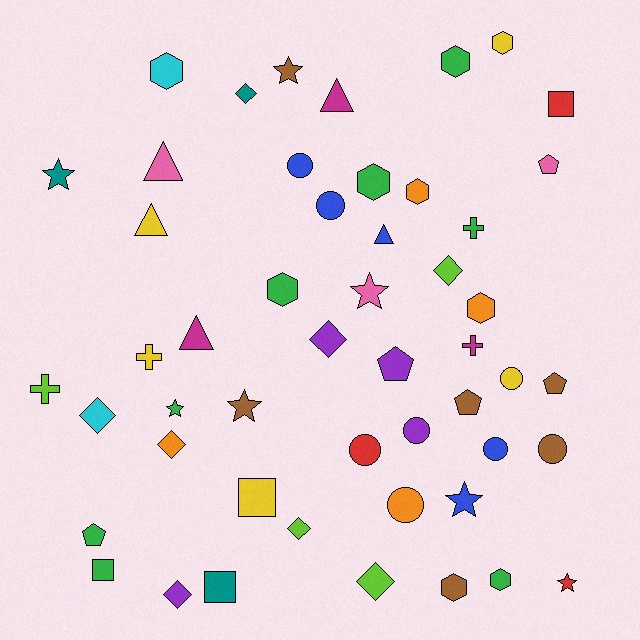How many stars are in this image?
There are 7 stars.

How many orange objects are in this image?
There are 4 orange objects.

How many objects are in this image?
There are 50 objects.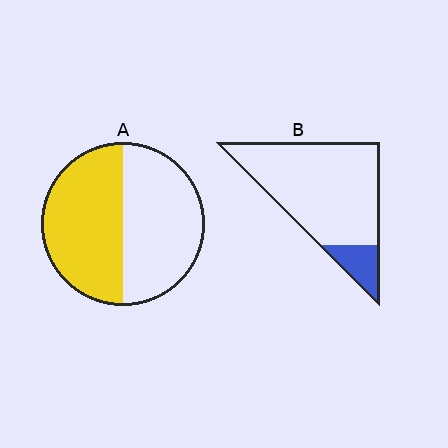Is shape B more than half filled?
No.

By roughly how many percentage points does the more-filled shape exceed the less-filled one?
By roughly 35 percentage points (A over B).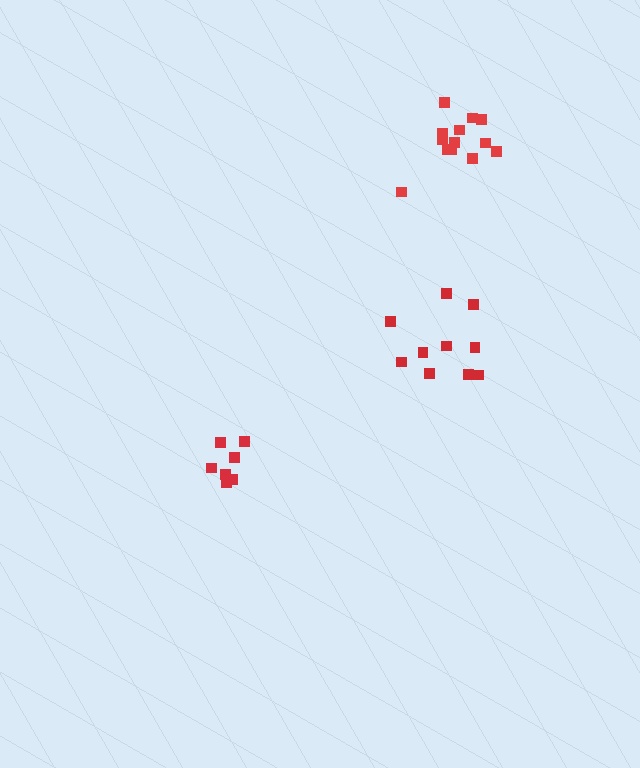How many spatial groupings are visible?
There are 3 spatial groupings.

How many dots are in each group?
Group 1: 7 dots, Group 2: 10 dots, Group 3: 13 dots (30 total).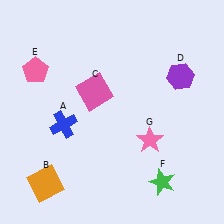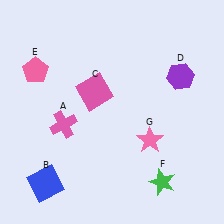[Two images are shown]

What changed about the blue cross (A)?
In Image 1, A is blue. In Image 2, it changed to pink.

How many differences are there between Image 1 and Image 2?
There are 2 differences between the two images.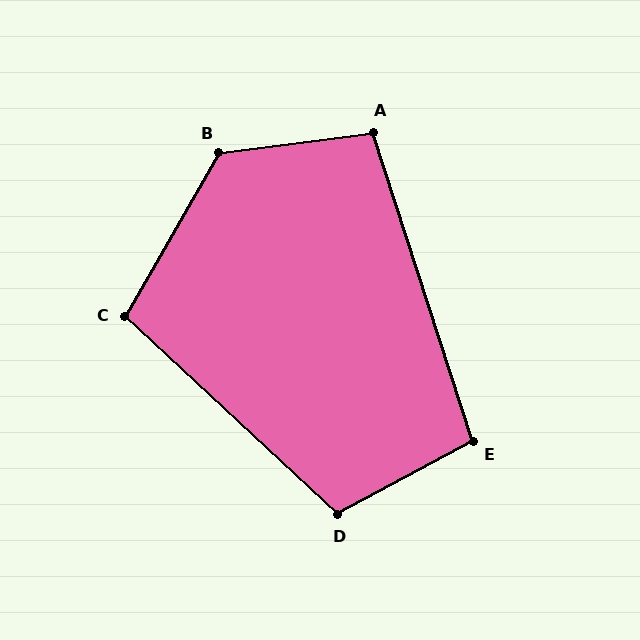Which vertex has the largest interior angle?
B, at approximately 128 degrees.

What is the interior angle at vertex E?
Approximately 101 degrees (obtuse).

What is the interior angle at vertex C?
Approximately 103 degrees (obtuse).